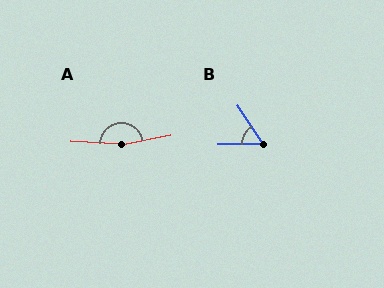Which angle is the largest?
A, at approximately 167 degrees.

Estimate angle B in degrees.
Approximately 58 degrees.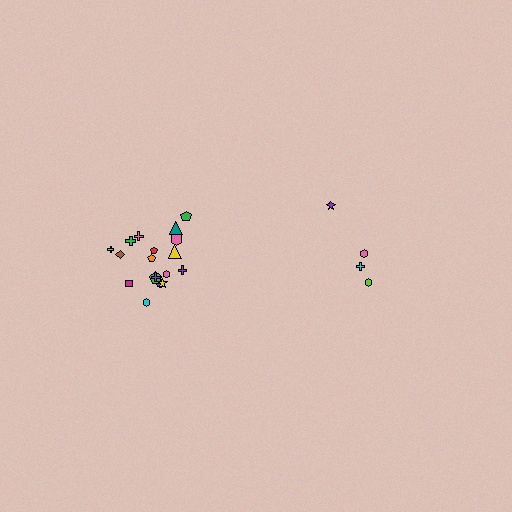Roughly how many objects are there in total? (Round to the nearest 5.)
Roughly 20 objects in total.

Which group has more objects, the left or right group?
The left group.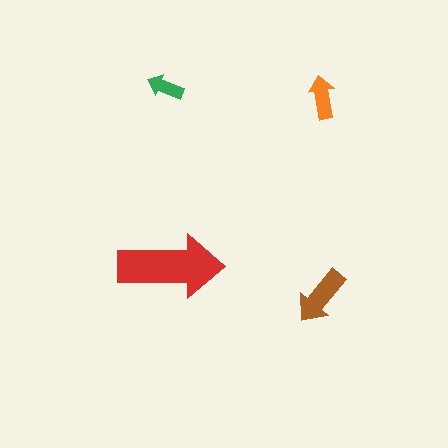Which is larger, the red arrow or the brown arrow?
The red one.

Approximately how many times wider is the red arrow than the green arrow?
About 3 times wider.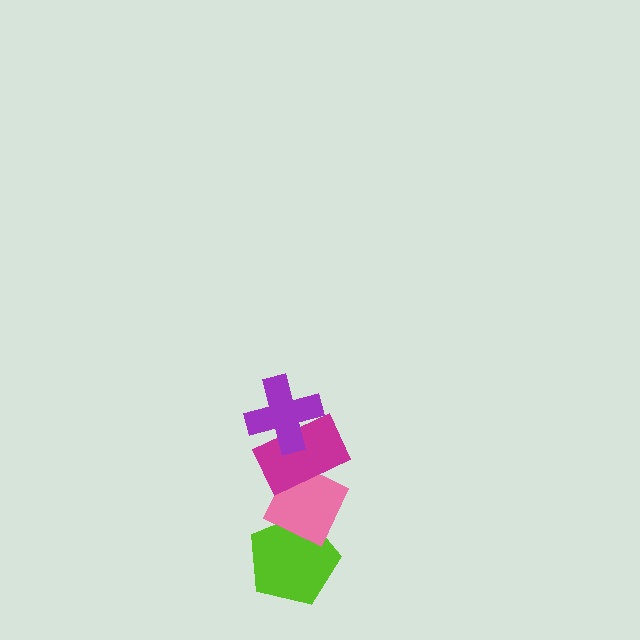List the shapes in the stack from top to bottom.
From top to bottom: the purple cross, the magenta rectangle, the pink diamond, the lime pentagon.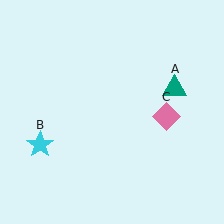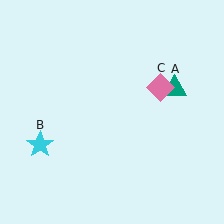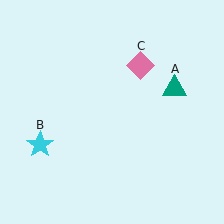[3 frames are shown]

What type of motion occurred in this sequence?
The pink diamond (object C) rotated counterclockwise around the center of the scene.